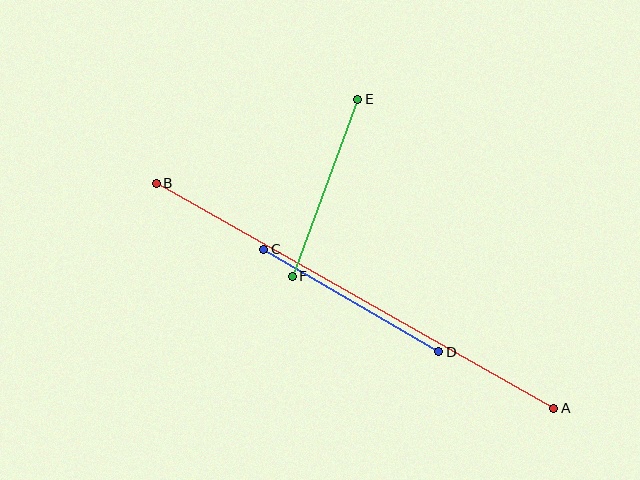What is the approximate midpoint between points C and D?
The midpoint is at approximately (351, 301) pixels.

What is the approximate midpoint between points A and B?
The midpoint is at approximately (355, 296) pixels.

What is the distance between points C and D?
The distance is approximately 203 pixels.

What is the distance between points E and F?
The distance is approximately 189 pixels.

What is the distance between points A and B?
The distance is approximately 457 pixels.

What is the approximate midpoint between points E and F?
The midpoint is at approximately (325, 188) pixels.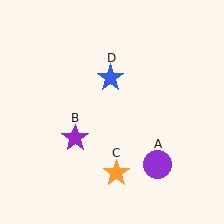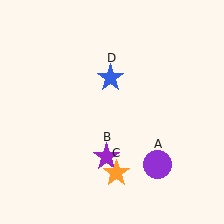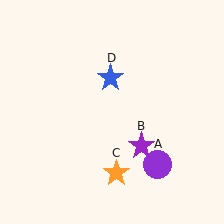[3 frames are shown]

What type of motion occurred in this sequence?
The purple star (object B) rotated counterclockwise around the center of the scene.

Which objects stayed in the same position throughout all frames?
Purple circle (object A) and orange star (object C) and blue star (object D) remained stationary.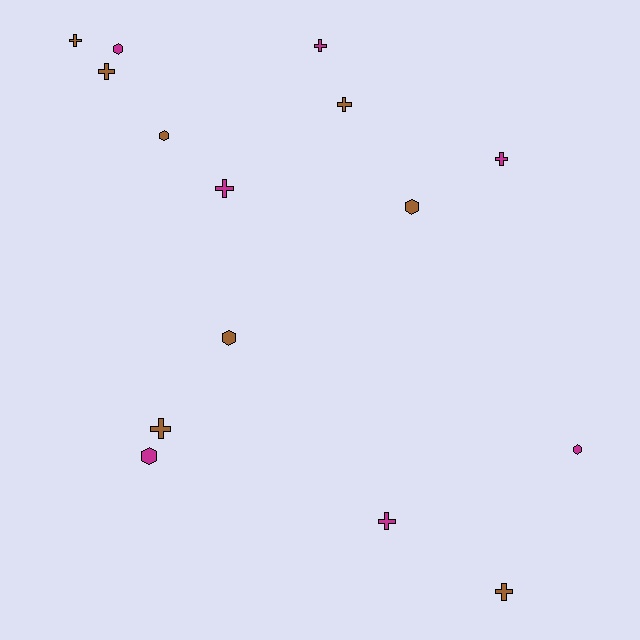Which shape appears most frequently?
Cross, with 9 objects.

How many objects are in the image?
There are 15 objects.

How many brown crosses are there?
There are 5 brown crosses.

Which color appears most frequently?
Brown, with 8 objects.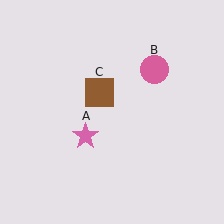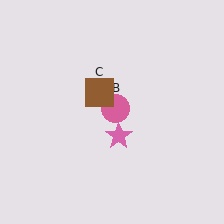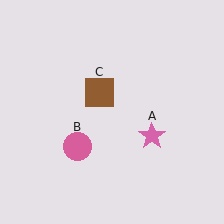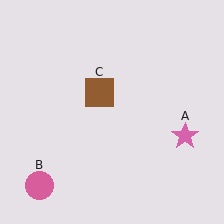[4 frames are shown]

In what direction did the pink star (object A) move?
The pink star (object A) moved right.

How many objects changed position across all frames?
2 objects changed position: pink star (object A), pink circle (object B).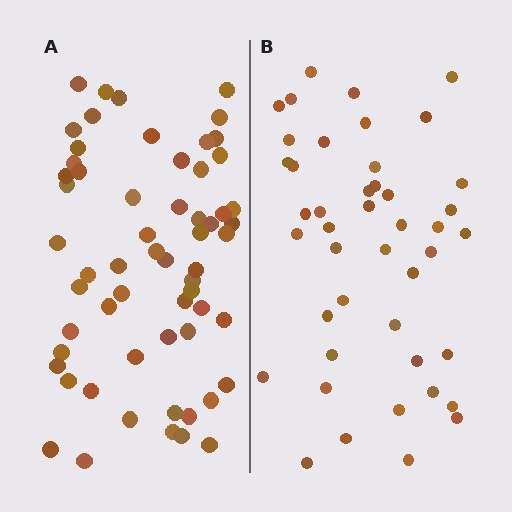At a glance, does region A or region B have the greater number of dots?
Region A (the left region) has more dots.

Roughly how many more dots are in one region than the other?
Region A has approximately 15 more dots than region B.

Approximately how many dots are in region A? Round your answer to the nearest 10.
About 60 dots.